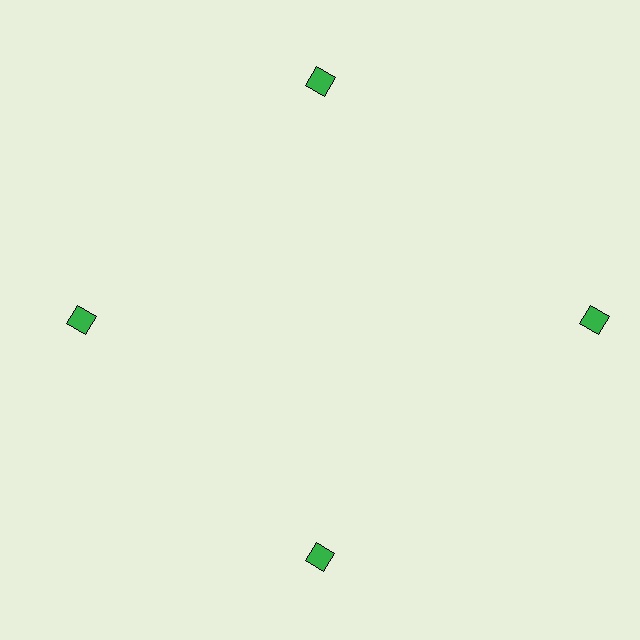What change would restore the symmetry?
The symmetry would be restored by moving it inward, back onto the ring so that all 4 diamonds sit at equal angles and equal distance from the center.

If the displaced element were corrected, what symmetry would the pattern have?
It would have 4-fold rotational symmetry — the pattern would map onto itself every 90 degrees.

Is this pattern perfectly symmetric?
No. The 4 green diamonds are arranged in a ring, but one element near the 3 o'clock position is pushed outward from the center, breaking the 4-fold rotational symmetry.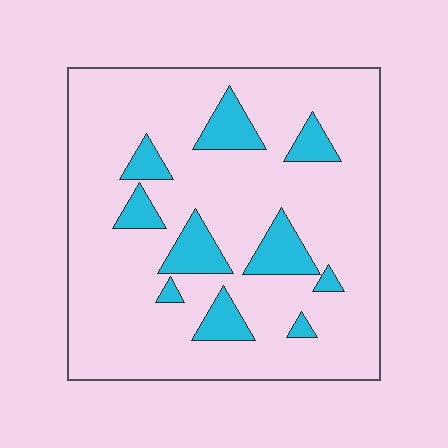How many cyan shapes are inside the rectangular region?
10.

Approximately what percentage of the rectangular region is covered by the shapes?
Approximately 15%.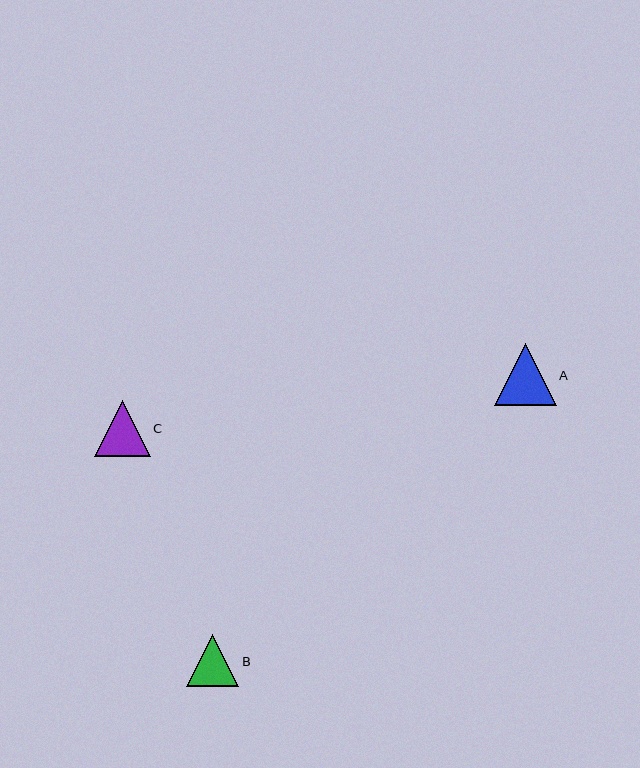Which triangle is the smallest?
Triangle B is the smallest with a size of approximately 53 pixels.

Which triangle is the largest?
Triangle A is the largest with a size of approximately 62 pixels.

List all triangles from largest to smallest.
From largest to smallest: A, C, B.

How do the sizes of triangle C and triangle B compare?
Triangle C and triangle B are approximately the same size.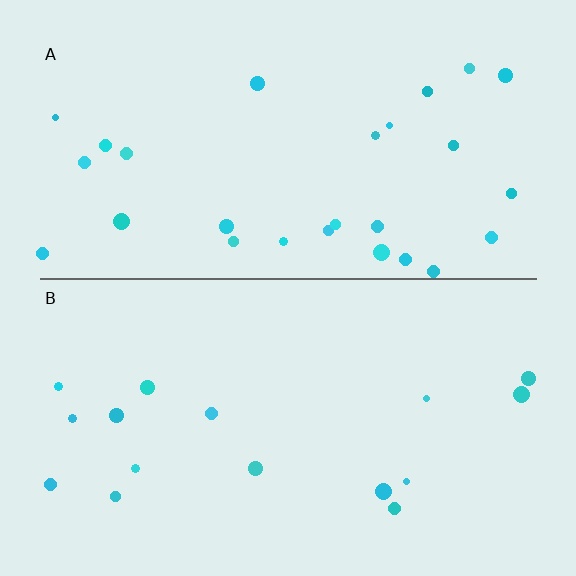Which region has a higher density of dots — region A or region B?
A (the top).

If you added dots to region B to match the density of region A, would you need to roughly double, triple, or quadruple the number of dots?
Approximately double.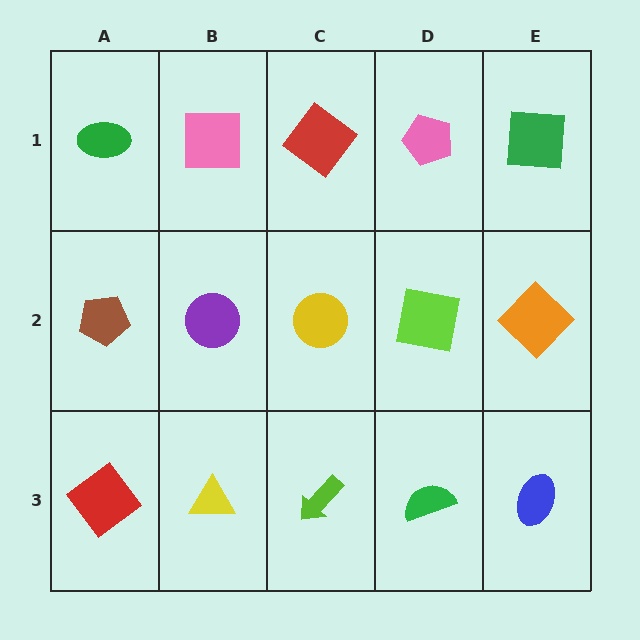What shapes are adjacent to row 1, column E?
An orange diamond (row 2, column E), a pink pentagon (row 1, column D).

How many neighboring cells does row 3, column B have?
3.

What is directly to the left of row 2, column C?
A purple circle.